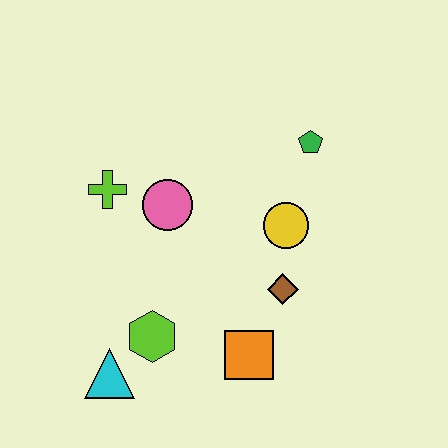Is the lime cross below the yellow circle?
No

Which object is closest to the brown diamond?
The yellow circle is closest to the brown diamond.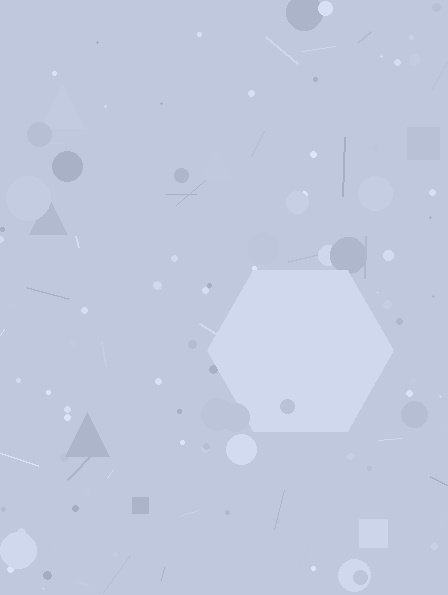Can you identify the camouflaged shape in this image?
The camouflaged shape is a hexagon.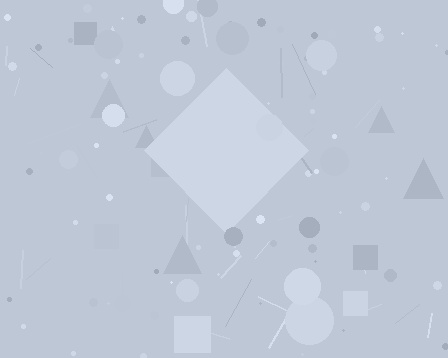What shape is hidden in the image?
A diamond is hidden in the image.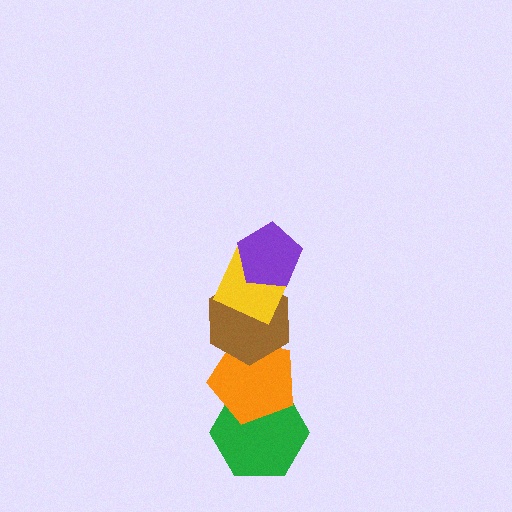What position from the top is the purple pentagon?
The purple pentagon is 1st from the top.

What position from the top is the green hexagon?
The green hexagon is 5th from the top.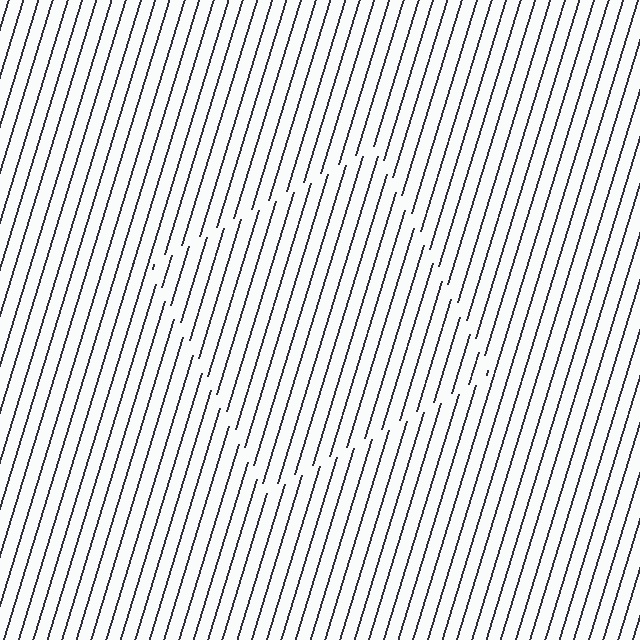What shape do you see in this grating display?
An illusory square. The interior of the shape contains the same grating, shifted by half a period — the contour is defined by the phase discontinuity where line-ends from the inner and outer gratings abut.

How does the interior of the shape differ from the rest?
The interior of the shape contains the same grating, shifted by half a period — the contour is defined by the phase discontinuity where line-ends from the inner and outer gratings abut.